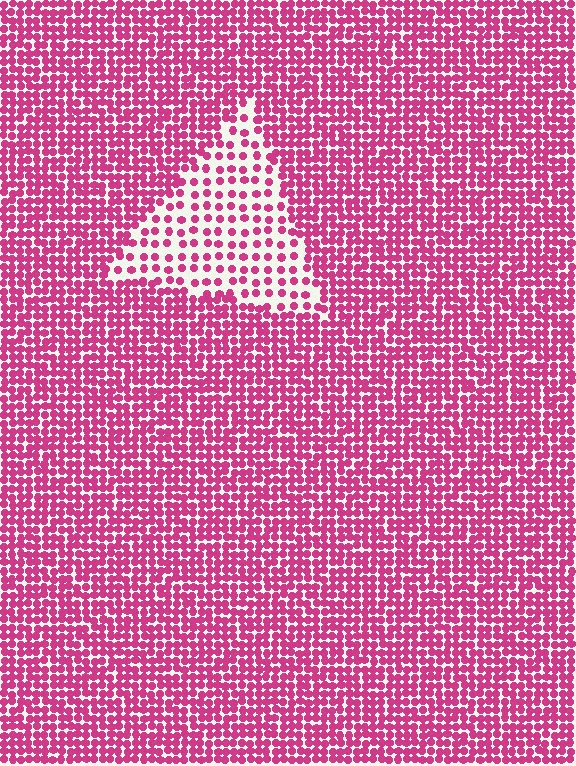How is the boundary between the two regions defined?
The boundary is defined by a change in element density (approximately 2.3x ratio). All elements are the same color, size, and shape.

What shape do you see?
I see a triangle.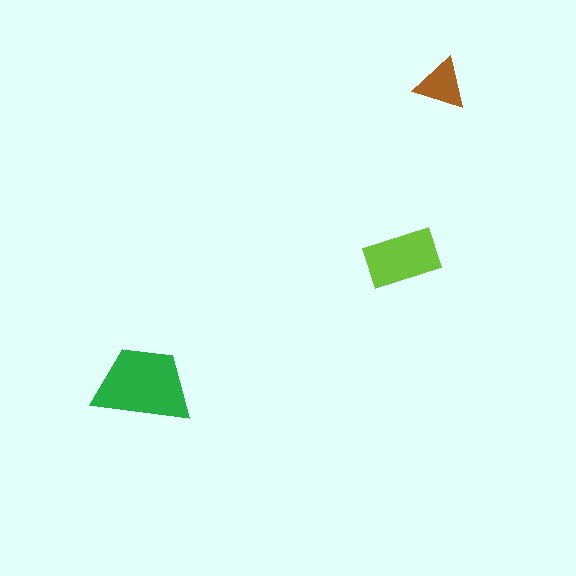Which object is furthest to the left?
The green trapezoid is leftmost.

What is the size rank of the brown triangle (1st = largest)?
3rd.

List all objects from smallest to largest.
The brown triangle, the lime rectangle, the green trapezoid.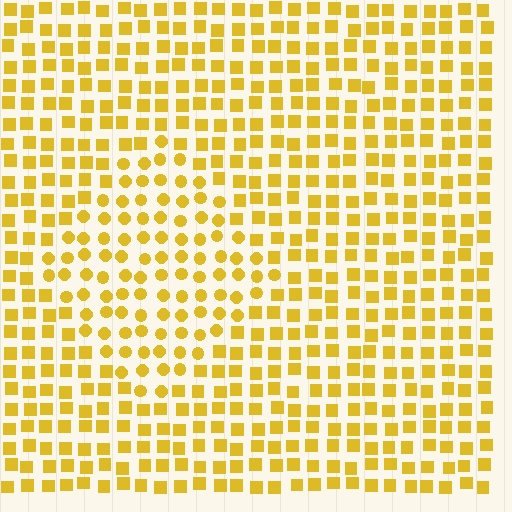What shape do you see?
I see a diamond.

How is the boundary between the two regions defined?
The boundary is defined by a change in element shape: circles inside vs. squares outside. All elements share the same color and spacing.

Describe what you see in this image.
The image is filled with small yellow elements arranged in a uniform grid. A diamond-shaped region contains circles, while the surrounding area contains squares. The boundary is defined purely by the change in element shape.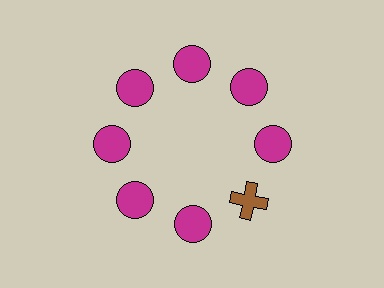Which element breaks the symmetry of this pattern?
The brown cross at roughly the 4 o'clock position breaks the symmetry. All other shapes are magenta circles.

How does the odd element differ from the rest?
It differs in both color (brown instead of magenta) and shape (cross instead of circle).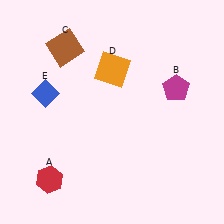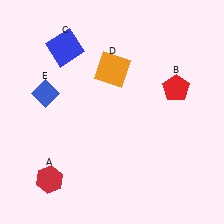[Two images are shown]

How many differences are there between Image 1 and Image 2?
There are 2 differences between the two images.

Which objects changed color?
B changed from magenta to red. C changed from brown to blue.